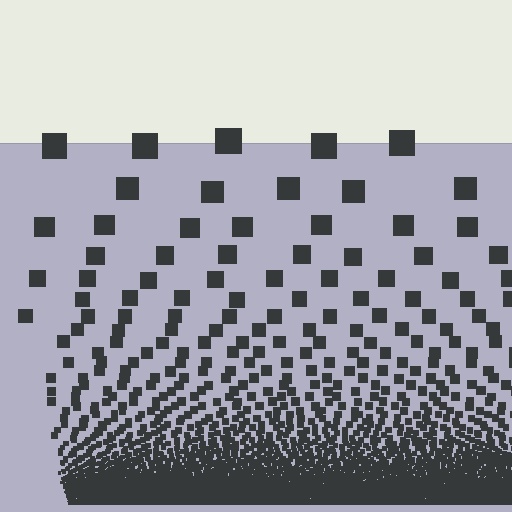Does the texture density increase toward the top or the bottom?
Density increases toward the bottom.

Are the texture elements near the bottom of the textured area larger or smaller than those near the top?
Smaller. The gradient is inverted — elements near the bottom are smaller and denser.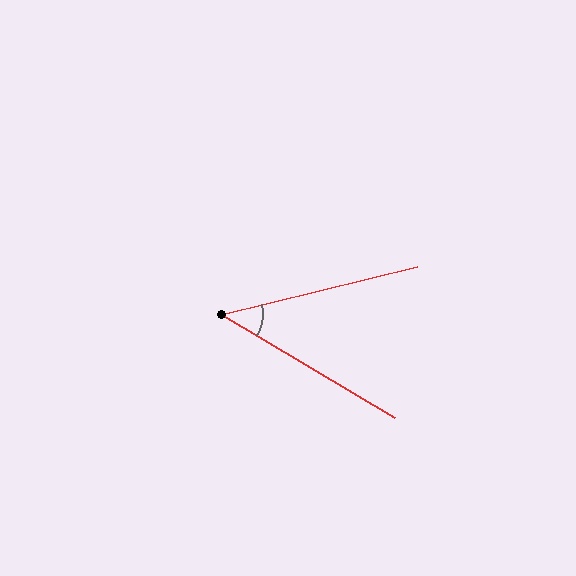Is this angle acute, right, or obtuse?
It is acute.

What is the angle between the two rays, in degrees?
Approximately 44 degrees.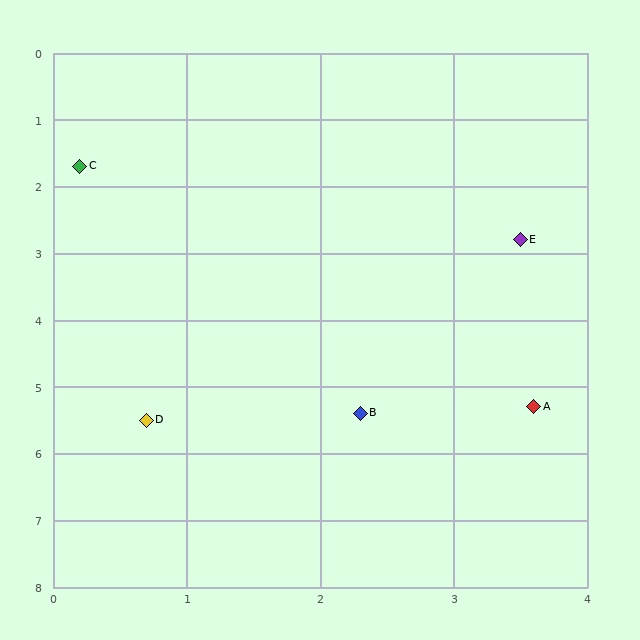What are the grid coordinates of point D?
Point D is at approximately (0.7, 5.5).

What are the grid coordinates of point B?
Point B is at approximately (2.3, 5.4).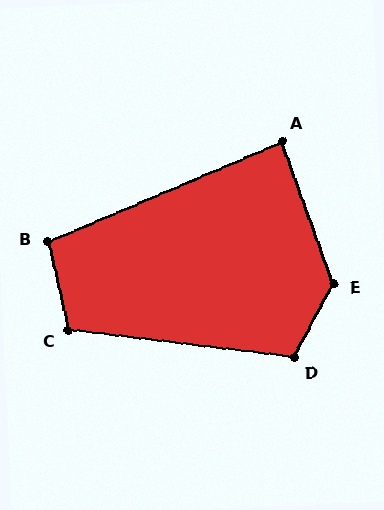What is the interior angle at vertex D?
Approximately 111 degrees (obtuse).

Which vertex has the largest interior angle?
E, at approximately 132 degrees.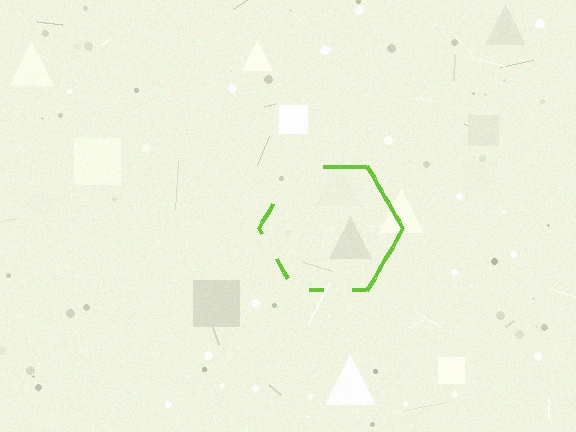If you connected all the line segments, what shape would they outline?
They would outline a hexagon.